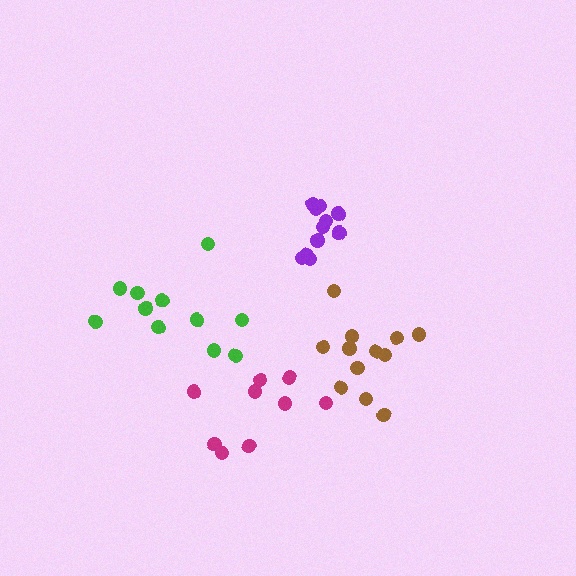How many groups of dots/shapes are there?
There are 4 groups.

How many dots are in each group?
Group 1: 12 dots, Group 2: 12 dots, Group 3: 9 dots, Group 4: 11 dots (44 total).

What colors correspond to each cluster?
The clusters are colored: brown, purple, magenta, green.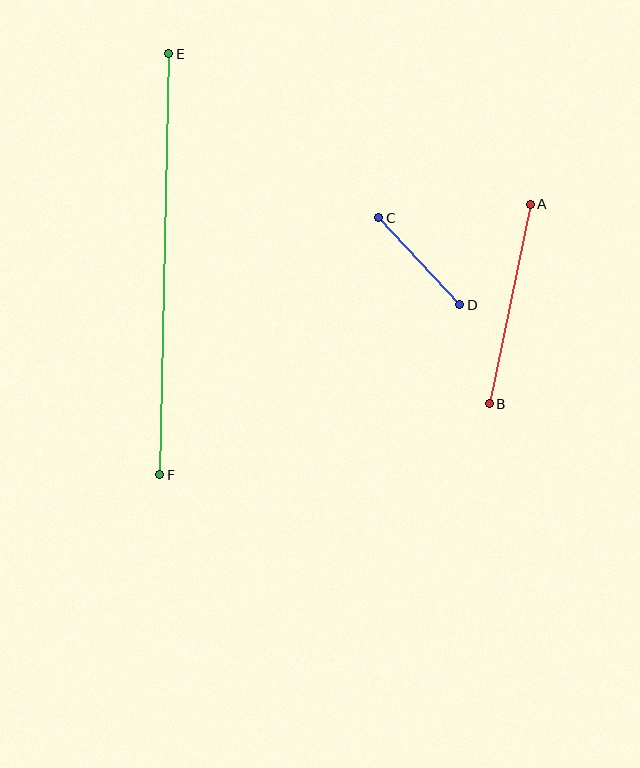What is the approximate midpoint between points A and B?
The midpoint is at approximately (510, 304) pixels.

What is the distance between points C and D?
The distance is approximately 119 pixels.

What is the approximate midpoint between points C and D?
The midpoint is at approximately (419, 261) pixels.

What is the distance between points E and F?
The distance is approximately 421 pixels.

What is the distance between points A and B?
The distance is approximately 203 pixels.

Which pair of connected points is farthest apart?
Points E and F are farthest apart.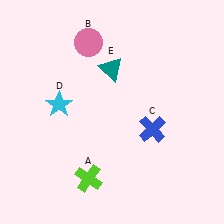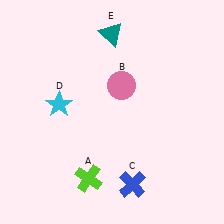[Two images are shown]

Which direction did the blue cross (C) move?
The blue cross (C) moved down.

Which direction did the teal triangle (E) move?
The teal triangle (E) moved up.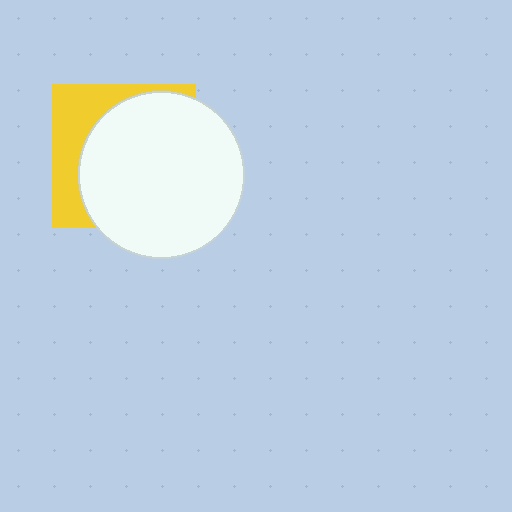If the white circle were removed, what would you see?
You would see the complete yellow square.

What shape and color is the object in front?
The object in front is a white circle.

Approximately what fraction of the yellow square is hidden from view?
Roughly 68% of the yellow square is hidden behind the white circle.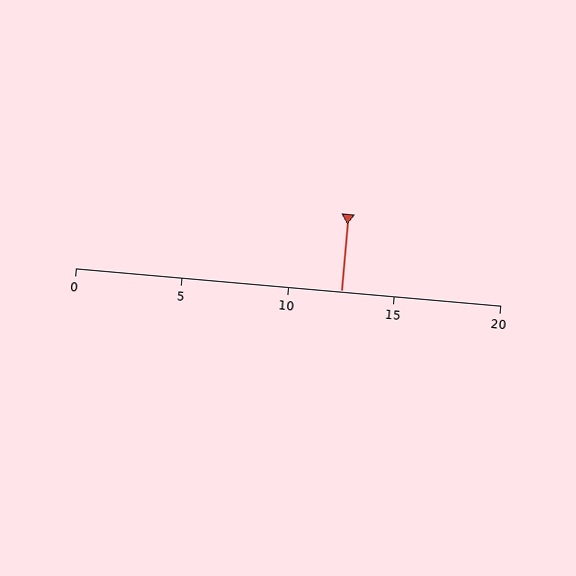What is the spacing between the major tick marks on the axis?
The major ticks are spaced 5 apart.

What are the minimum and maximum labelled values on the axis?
The axis runs from 0 to 20.